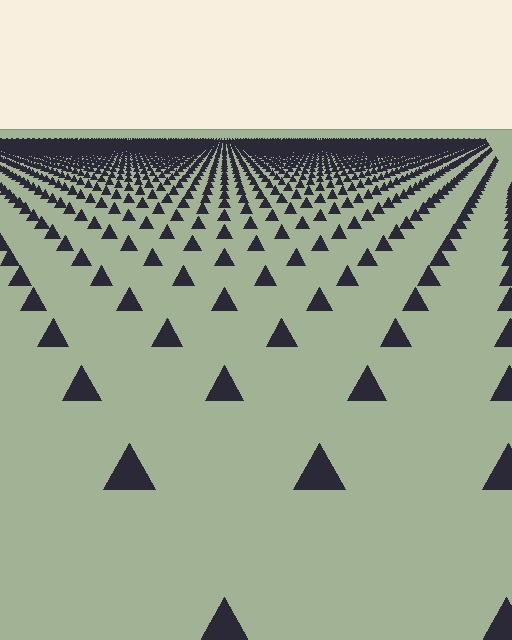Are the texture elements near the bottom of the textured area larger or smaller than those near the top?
Larger. Near the bottom, elements are closer to the viewer and appear at a bigger on-screen size.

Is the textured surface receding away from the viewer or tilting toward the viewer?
The surface is receding away from the viewer. Texture elements get smaller and denser toward the top.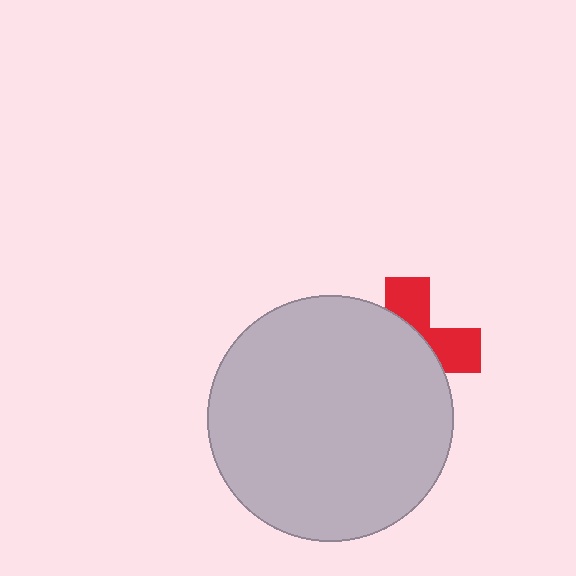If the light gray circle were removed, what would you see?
You would see the complete red cross.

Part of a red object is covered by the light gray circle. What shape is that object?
It is a cross.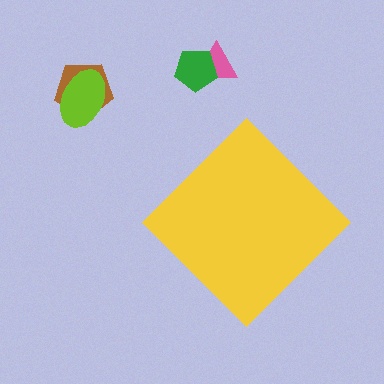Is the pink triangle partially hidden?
No, the pink triangle is fully visible.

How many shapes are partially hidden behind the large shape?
0 shapes are partially hidden.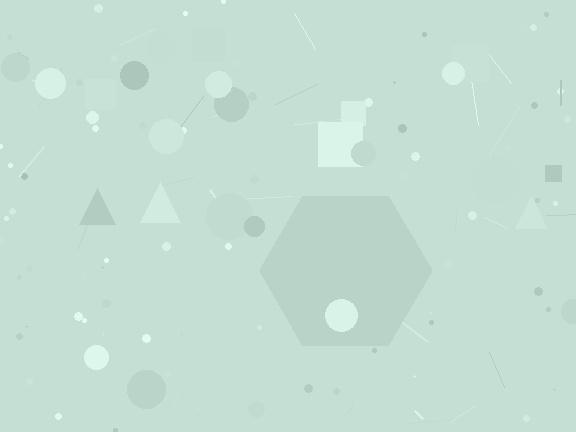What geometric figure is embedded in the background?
A hexagon is embedded in the background.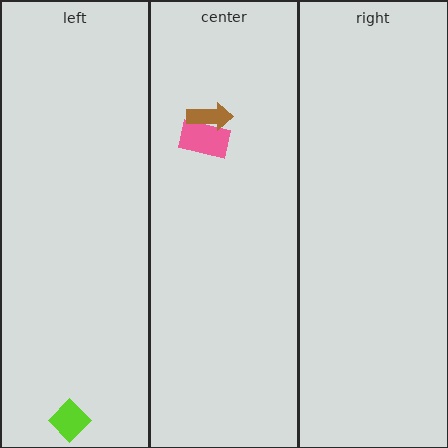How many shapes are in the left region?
1.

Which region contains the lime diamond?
The left region.